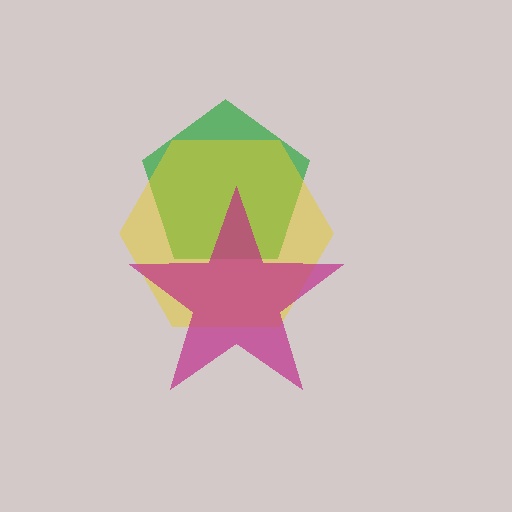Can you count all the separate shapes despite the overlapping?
Yes, there are 3 separate shapes.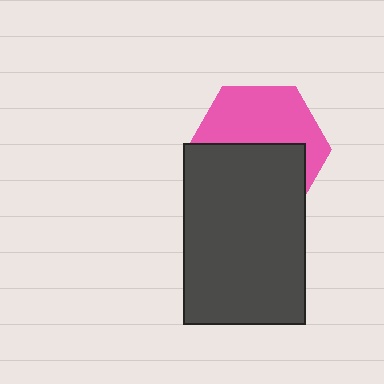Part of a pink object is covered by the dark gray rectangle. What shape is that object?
It is a hexagon.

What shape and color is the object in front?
The object in front is a dark gray rectangle.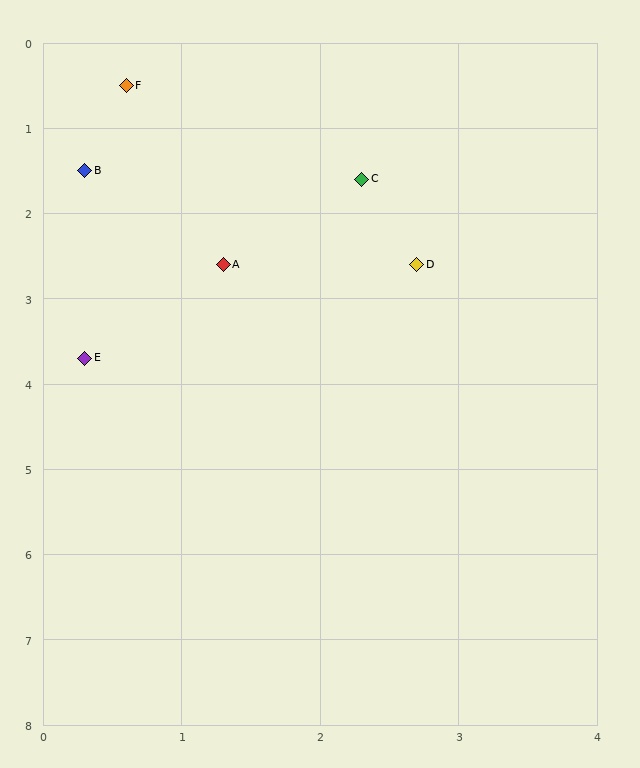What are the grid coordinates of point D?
Point D is at approximately (2.7, 2.6).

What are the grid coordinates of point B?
Point B is at approximately (0.3, 1.5).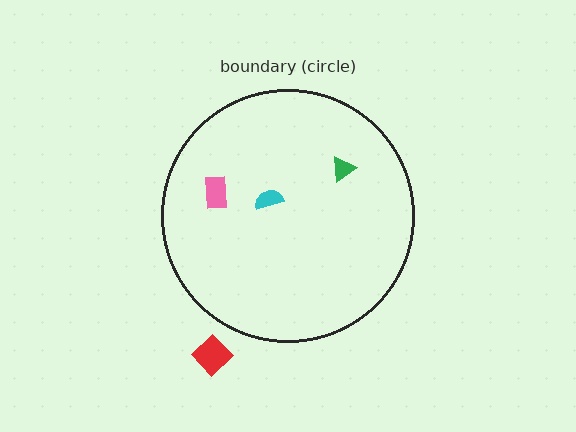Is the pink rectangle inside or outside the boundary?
Inside.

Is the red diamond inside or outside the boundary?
Outside.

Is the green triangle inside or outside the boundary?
Inside.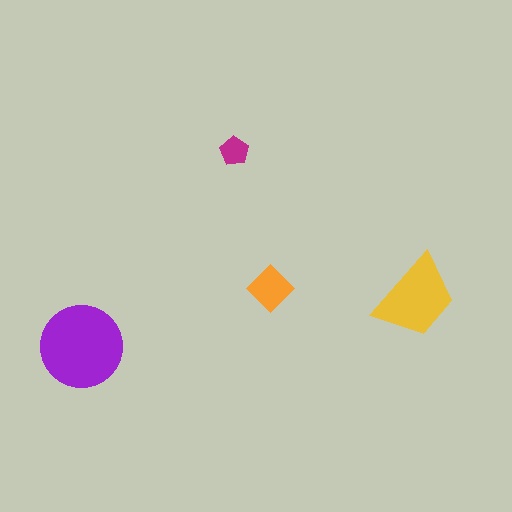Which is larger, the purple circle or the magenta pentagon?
The purple circle.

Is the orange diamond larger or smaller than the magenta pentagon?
Larger.